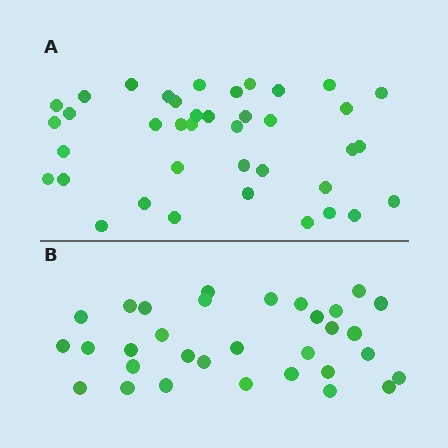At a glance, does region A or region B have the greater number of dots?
Region A (the top region) has more dots.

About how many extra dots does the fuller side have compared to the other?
Region A has roughly 8 or so more dots than region B.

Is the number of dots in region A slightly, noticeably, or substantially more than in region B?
Region A has only slightly more — the two regions are fairly close. The ratio is roughly 1.2 to 1.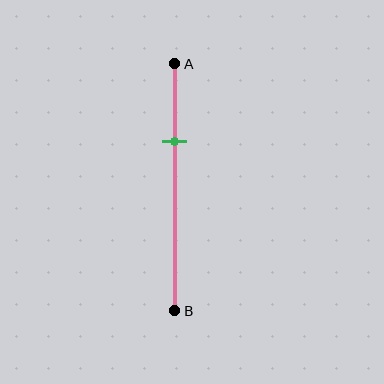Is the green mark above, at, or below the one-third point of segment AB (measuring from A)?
The green mark is approximately at the one-third point of segment AB.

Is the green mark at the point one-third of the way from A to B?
Yes, the mark is approximately at the one-third point.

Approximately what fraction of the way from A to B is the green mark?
The green mark is approximately 30% of the way from A to B.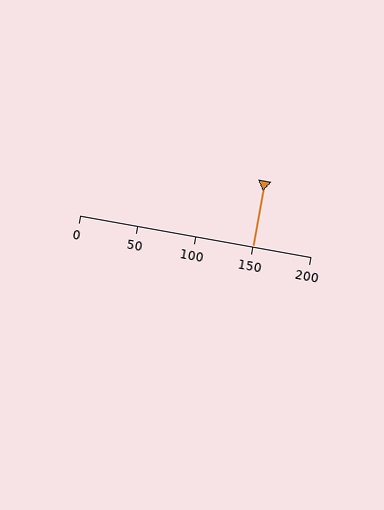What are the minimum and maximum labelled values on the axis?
The axis runs from 0 to 200.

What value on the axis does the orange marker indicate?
The marker indicates approximately 150.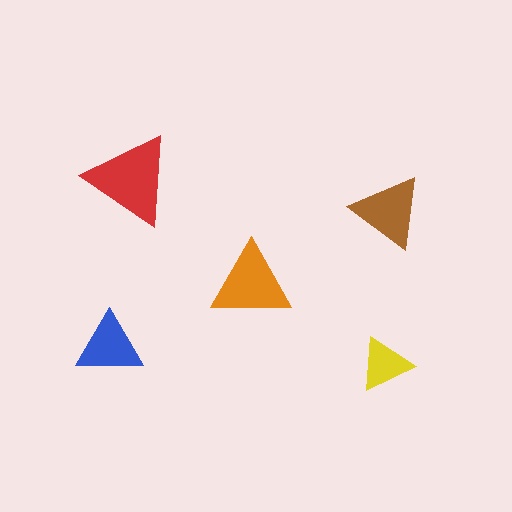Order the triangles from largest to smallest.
the red one, the orange one, the brown one, the blue one, the yellow one.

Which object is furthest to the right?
The brown triangle is rightmost.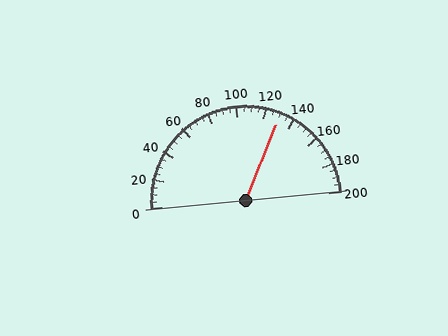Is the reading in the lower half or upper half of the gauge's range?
The reading is in the upper half of the range (0 to 200).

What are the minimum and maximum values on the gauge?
The gauge ranges from 0 to 200.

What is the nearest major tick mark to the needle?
The nearest major tick mark is 120.